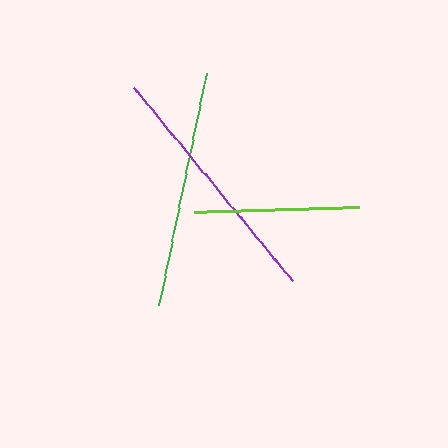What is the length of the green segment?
The green segment is approximately 236 pixels long.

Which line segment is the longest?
The purple line is the longest at approximately 251 pixels.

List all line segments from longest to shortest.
From longest to shortest: purple, green, lime.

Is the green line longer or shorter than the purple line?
The purple line is longer than the green line.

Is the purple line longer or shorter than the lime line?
The purple line is longer than the lime line.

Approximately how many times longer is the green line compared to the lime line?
The green line is approximately 1.4 times the length of the lime line.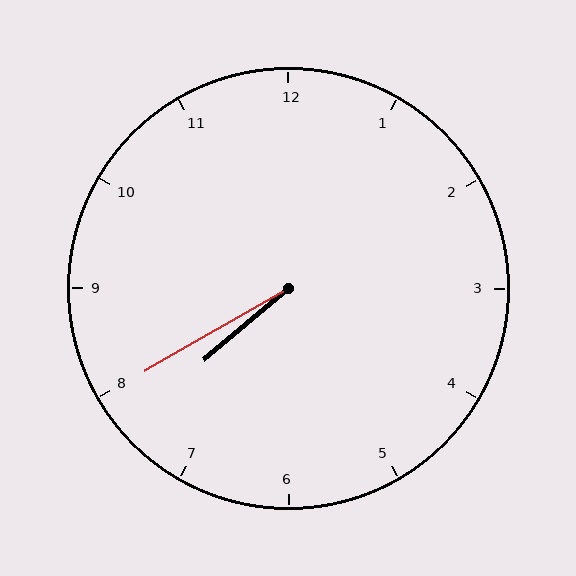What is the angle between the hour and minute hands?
Approximately 10 degrees.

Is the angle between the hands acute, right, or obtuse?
It is acute.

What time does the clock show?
7:40.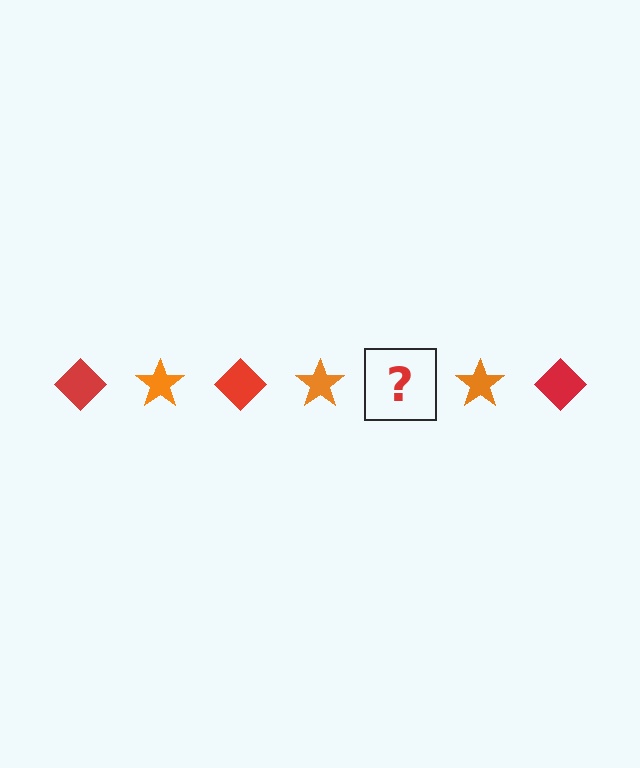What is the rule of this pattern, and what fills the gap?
The rule is that the pattern alternates between red diamond and orange star. The gap should be filled with a red diamond.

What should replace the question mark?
The question mark should be replaced with a red diamond.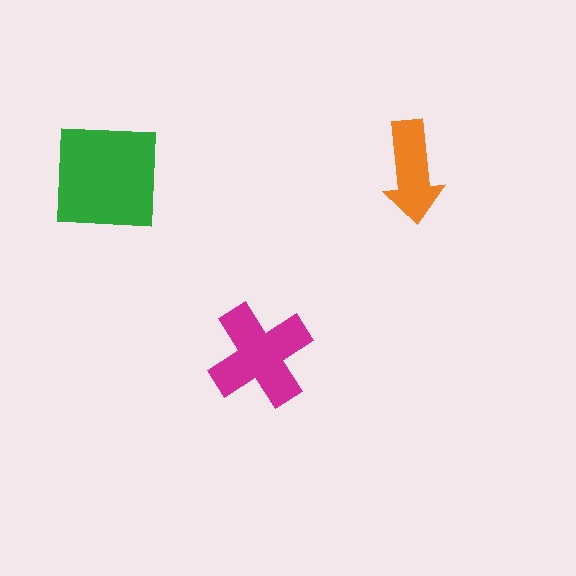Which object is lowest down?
The magenta cross is bottommost.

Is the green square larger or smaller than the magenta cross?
Larger.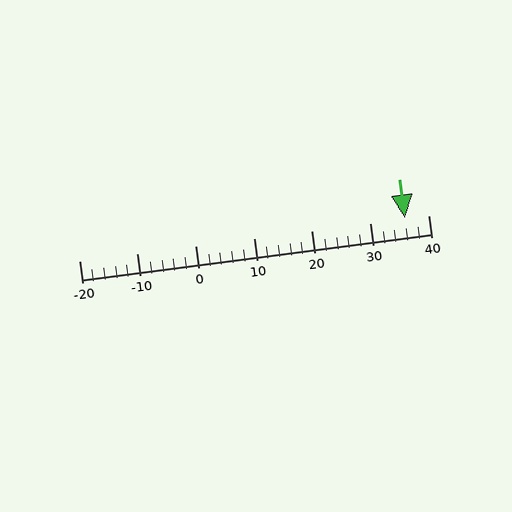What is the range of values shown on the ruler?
The ruler shows values from -20 to 40.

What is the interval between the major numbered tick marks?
The major tick marks are spaced 10 units apart.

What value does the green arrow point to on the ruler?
The green arrow points to approximately 36.